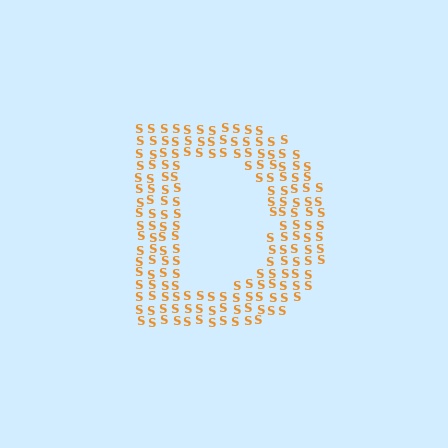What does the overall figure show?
The overall figure shows the letter D.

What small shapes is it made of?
It is made of small letter S's.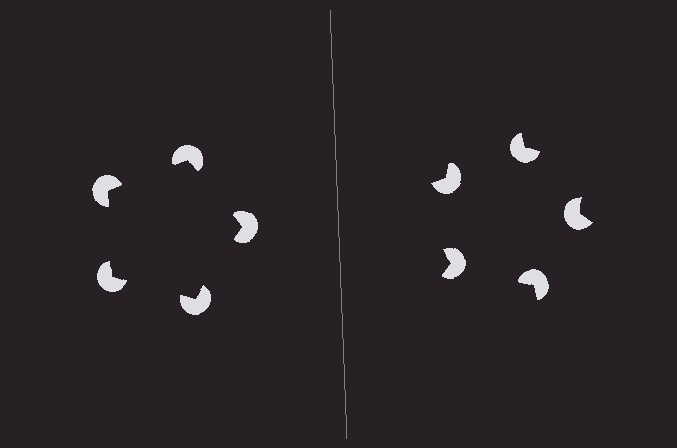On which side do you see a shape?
An illusory pentagon appears on the left side. On the right side the wedge cuts are rotated, so no coherent shape forms.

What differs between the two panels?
The pac-man discs are positioned identically on both sides; only the wedge orientations differ. On the left they align to a pentagon; on the right they are misaligned.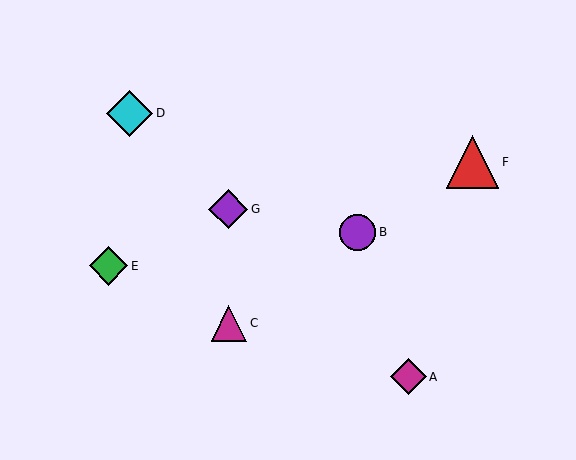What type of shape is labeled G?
Shape G is a purple diamond.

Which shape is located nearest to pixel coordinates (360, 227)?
The purple circle (labeled B) at (358, 232) is nearest to that location.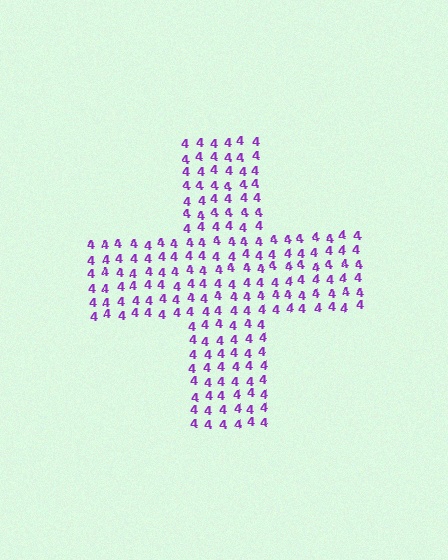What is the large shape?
The large shape is a cross.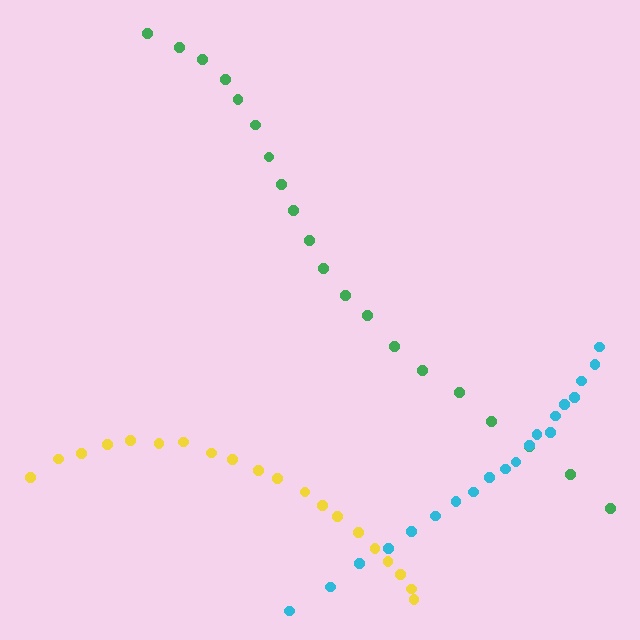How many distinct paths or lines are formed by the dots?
There are 3 distinct paths.